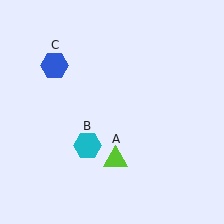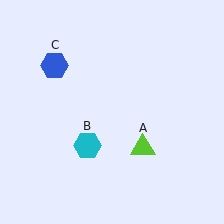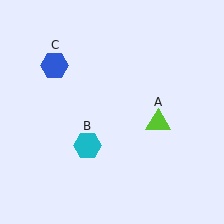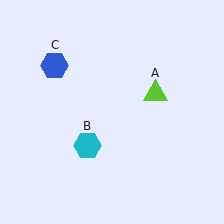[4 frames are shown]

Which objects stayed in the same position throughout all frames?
Cyan hexagon (object B) and blue hexagon (object C) remained stationary.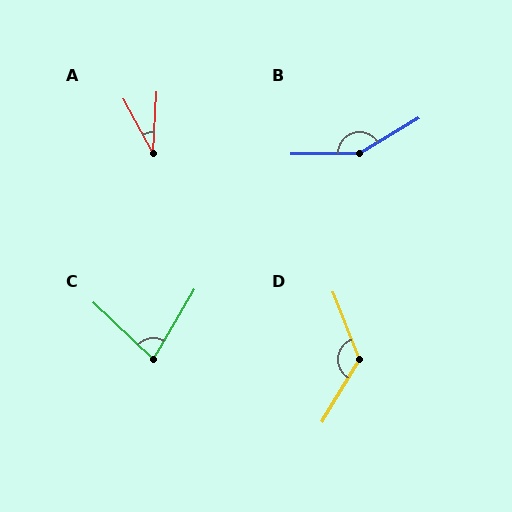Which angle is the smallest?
A, at approximately 32 degrees.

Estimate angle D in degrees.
Approximately 127 degrees.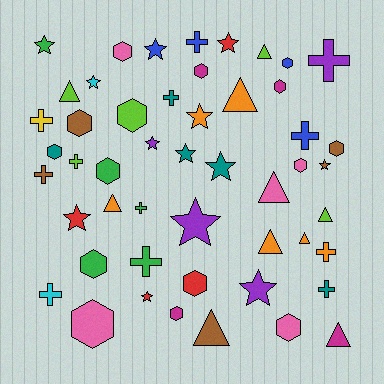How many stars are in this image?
There are 13 stars.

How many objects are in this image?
There are 50 objects.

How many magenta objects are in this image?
There are 4 magenta objects.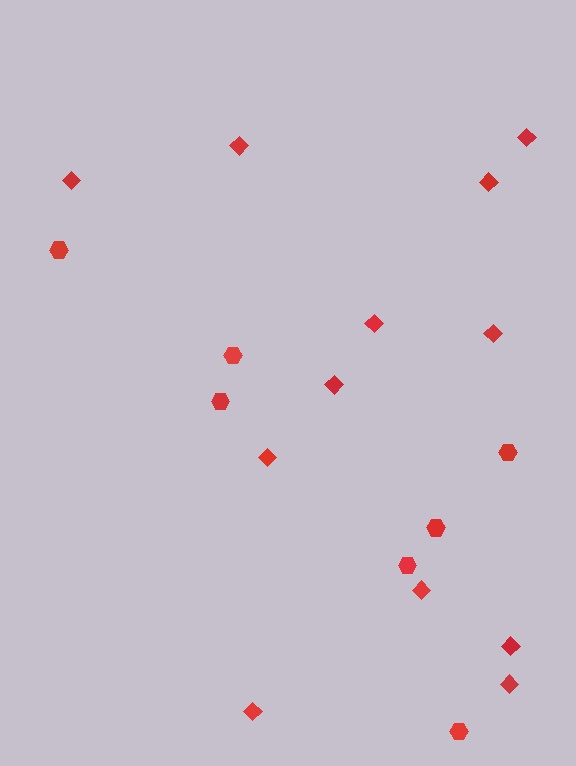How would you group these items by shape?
There are 2 groups: one group of diamonds (12) and one group of hexagons (7).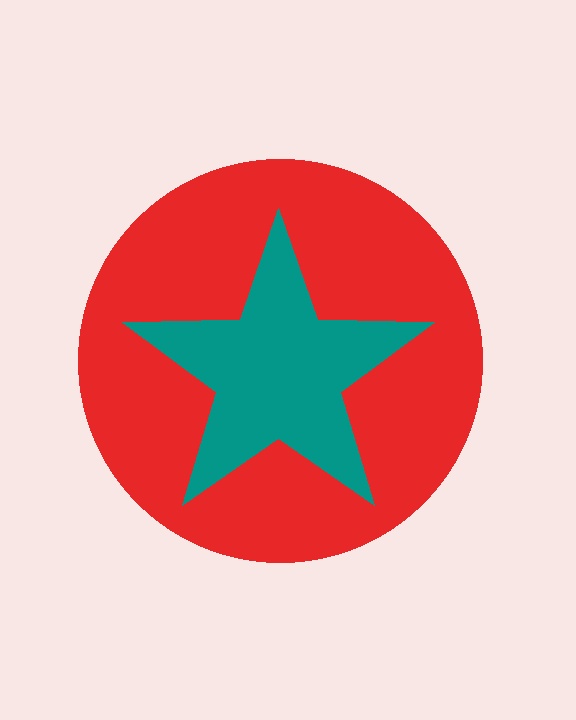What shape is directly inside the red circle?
The teal star.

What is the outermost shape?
The red circle.